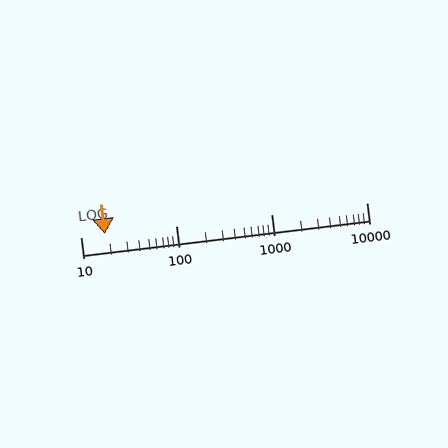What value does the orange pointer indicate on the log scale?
The pointer indicates approximately 18.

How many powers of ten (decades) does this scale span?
The scale spans 3 decades, from 10 to 10000.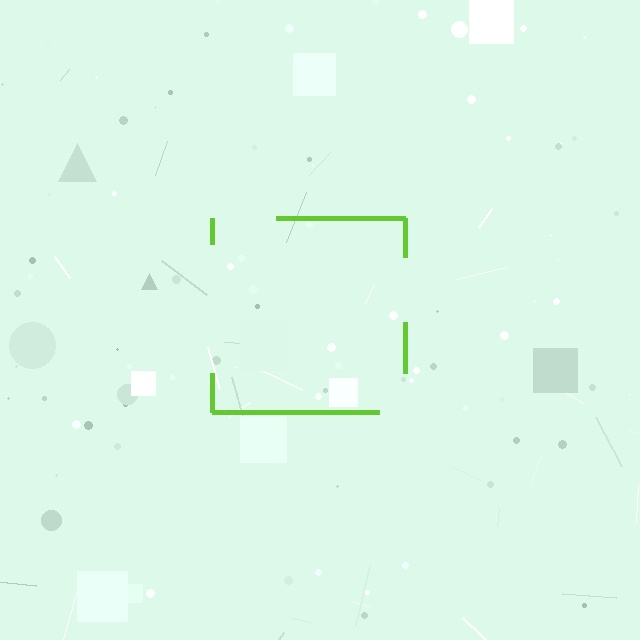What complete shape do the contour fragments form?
The contour fragments form a square.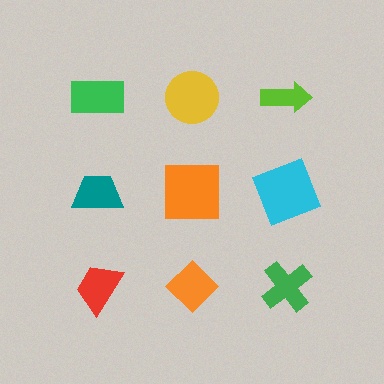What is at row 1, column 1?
A green rectangle.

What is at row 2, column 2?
An orange square.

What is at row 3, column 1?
A red trapezoid.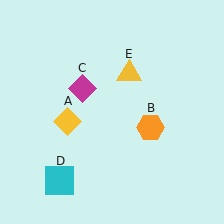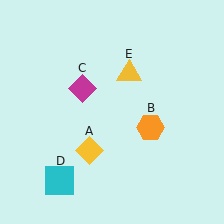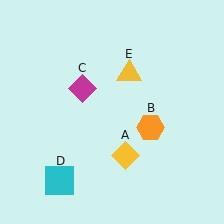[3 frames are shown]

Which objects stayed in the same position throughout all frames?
Orange hexagon (object B) and magenta diamond (object C) and cyan square (object D) and yellow triangle (object E) remained stationary.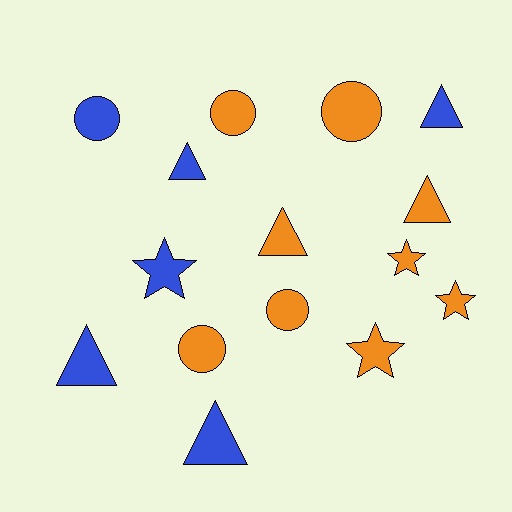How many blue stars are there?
There is 1 blue star.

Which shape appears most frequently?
Triangle, with 6 objects.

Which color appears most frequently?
Orange, with 9 objects.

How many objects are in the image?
There are 15 objects.